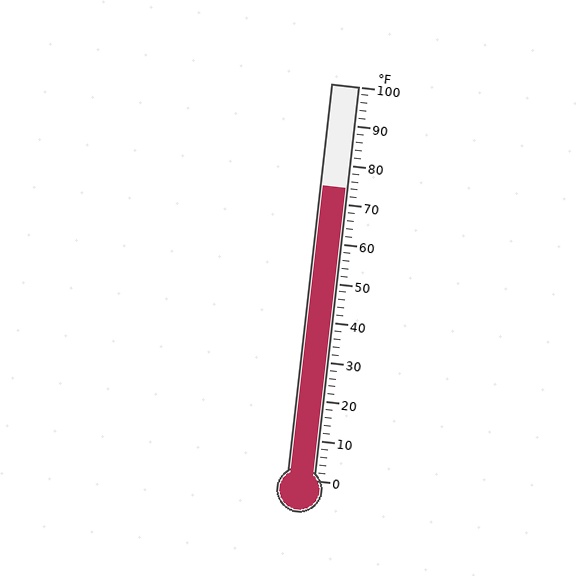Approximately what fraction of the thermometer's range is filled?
The thermometer is filled to approximately 75% of its range.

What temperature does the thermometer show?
The thermometer shows approximately 74°F.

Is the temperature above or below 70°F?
The temperature is above 70°F.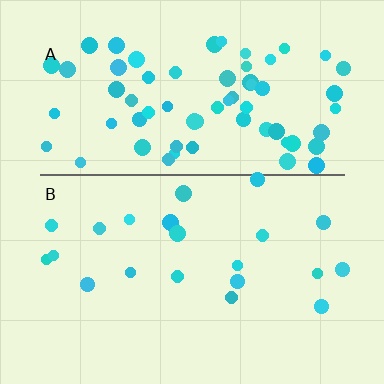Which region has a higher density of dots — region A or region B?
A (the top).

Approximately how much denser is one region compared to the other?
Approximately 3.2× — region A over region B.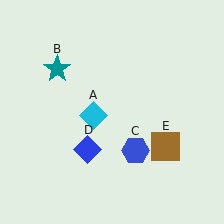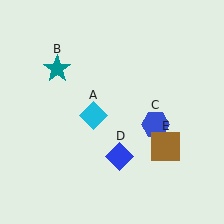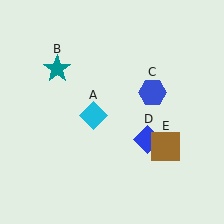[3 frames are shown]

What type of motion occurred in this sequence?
The blue hexagon (object C), blue diamond (object D) rotated counterclockwise around the center of the scene.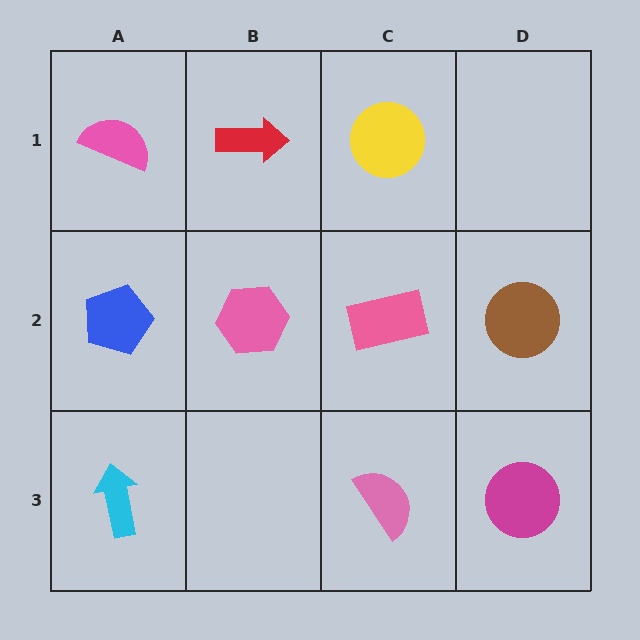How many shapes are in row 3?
3 shapes.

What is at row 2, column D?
A brown circle.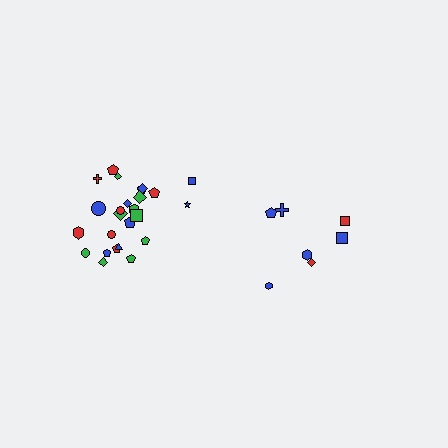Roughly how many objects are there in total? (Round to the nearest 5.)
Roughly 30 objects in total.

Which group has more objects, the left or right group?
The left group.